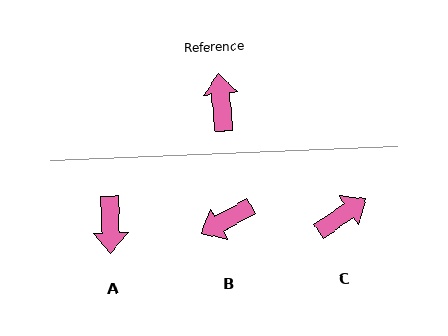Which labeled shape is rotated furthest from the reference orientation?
A, about 176 degrees away.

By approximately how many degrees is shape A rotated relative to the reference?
Approximately 176 degrees counter-clockwise.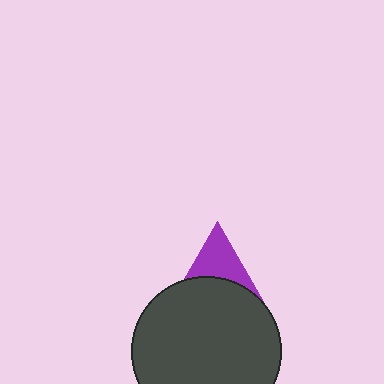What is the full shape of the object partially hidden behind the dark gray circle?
The partially hidden object is a purple triangle.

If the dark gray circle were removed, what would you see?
You would see the complete purple triangle.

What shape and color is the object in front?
The object in front is a dark gray circle.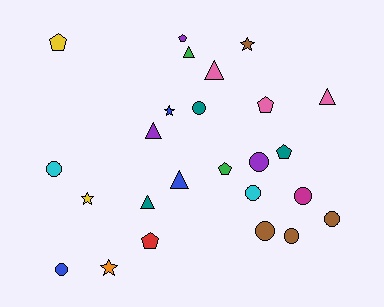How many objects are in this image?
There are 25 objects.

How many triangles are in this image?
There are 6 triangles.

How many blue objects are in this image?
There are 3 blue objects.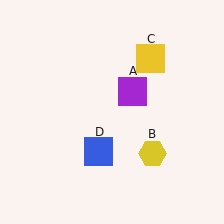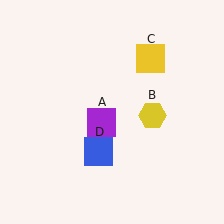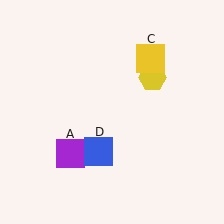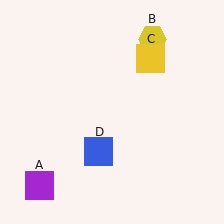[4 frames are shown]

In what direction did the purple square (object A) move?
The purple square (object A) moved down and to the left.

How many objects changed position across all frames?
2 objects changed position: purple square (object A), yellow hexagon (object B).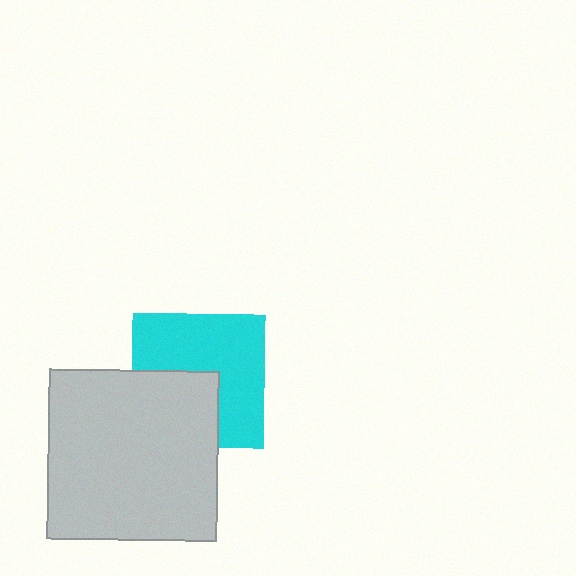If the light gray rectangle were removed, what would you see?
You would see the complete cyan square.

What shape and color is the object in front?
The object in front is a light gray rectangle.